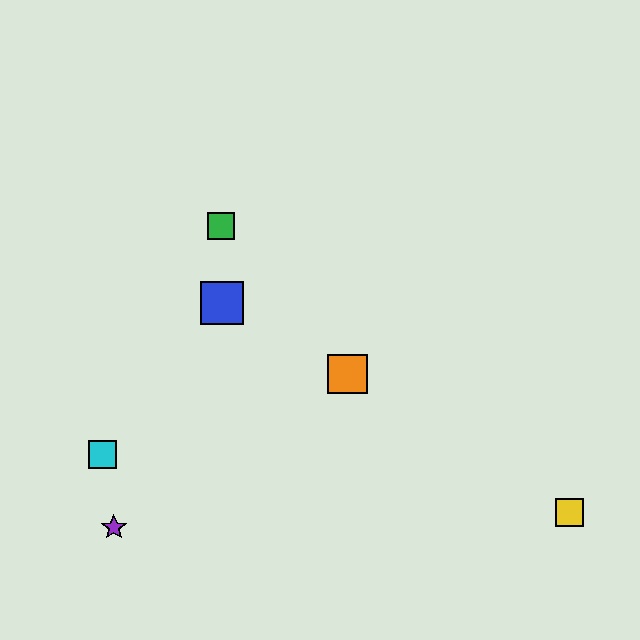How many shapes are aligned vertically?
2 shapes (the red square, the orange square) are aligned vertically.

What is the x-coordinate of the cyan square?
The cyan square is at x≈102.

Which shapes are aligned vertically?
The red square, the orange square are aligned vertically.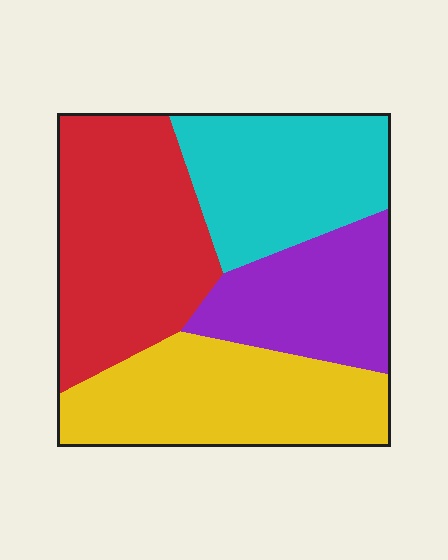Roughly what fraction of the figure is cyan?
Cyan takes up between a sixth and a third of the figure.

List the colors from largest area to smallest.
From largest to smallest: red, yellow, cyan, purple.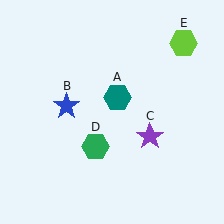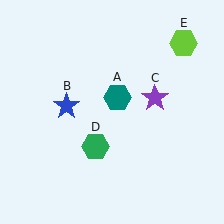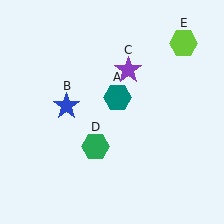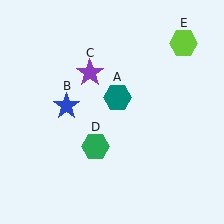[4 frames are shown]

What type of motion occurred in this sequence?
The purple star (object C) rotated counterclockwise around the center of the scene.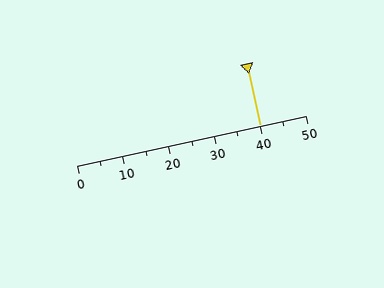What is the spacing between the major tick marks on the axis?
The major ticks are spaced 10 apart.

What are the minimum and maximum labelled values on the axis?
The axis runs from 0 to 50.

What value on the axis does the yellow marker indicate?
The marker indicates approximately 40.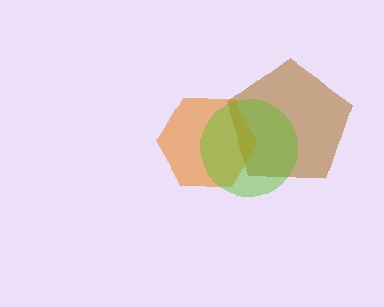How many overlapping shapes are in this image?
There are 3 overlapping shapes in the image.